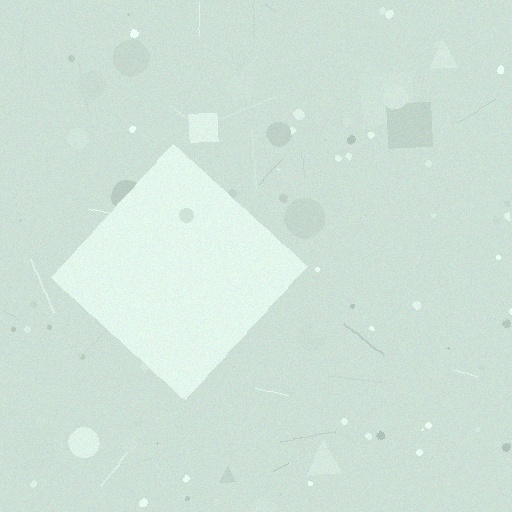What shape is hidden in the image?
A diamond is hidden in the image.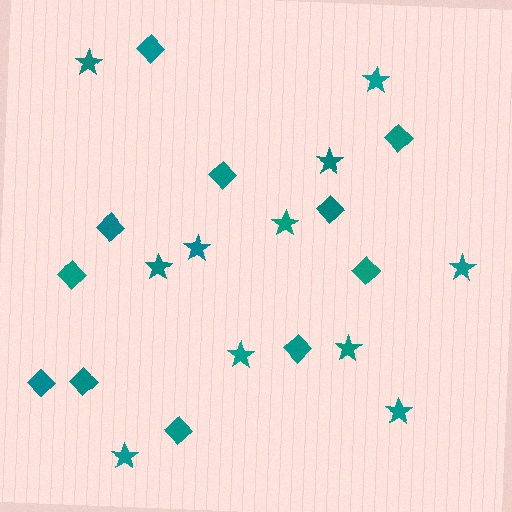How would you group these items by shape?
There are 2 groups: one group of stars (11) and one group of diamonds (11).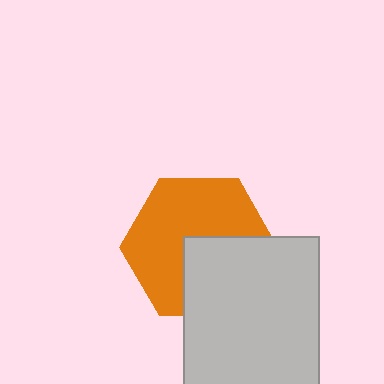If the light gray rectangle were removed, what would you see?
You would see the complete orange hexagon.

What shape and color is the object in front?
The object in front is a light gray rectangle.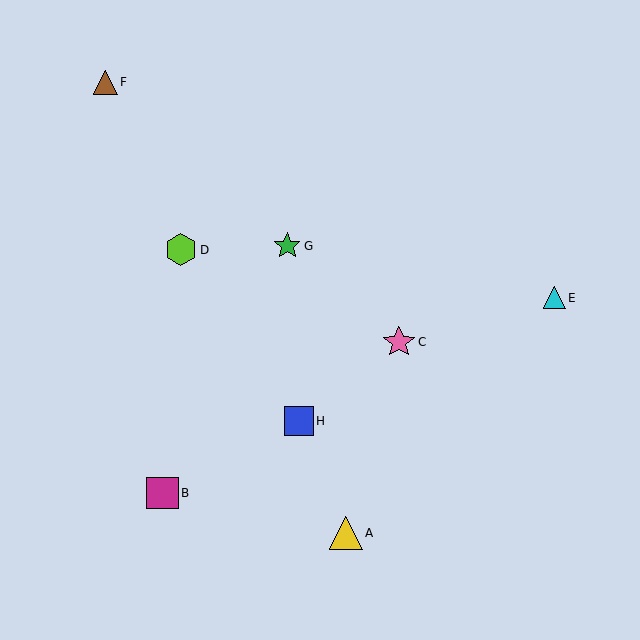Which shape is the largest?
The yellow triangle (labeled A) is the largest.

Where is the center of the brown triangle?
The center of the brown triangle is at (106, 82).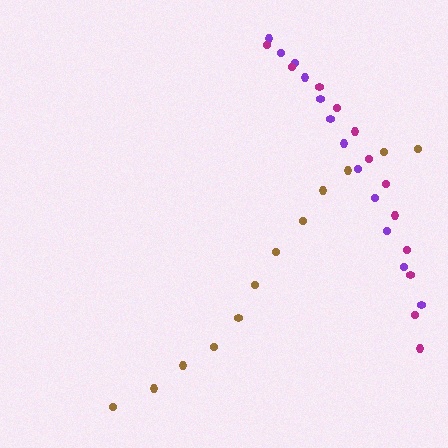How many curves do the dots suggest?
There are 3 distinct paths.